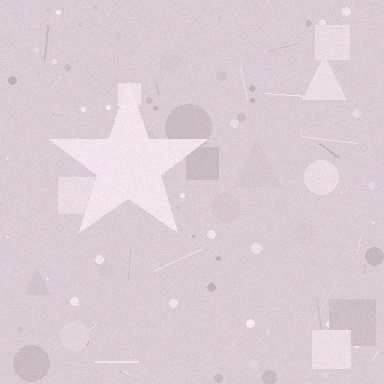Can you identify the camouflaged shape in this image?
The camouflaged shape is a star.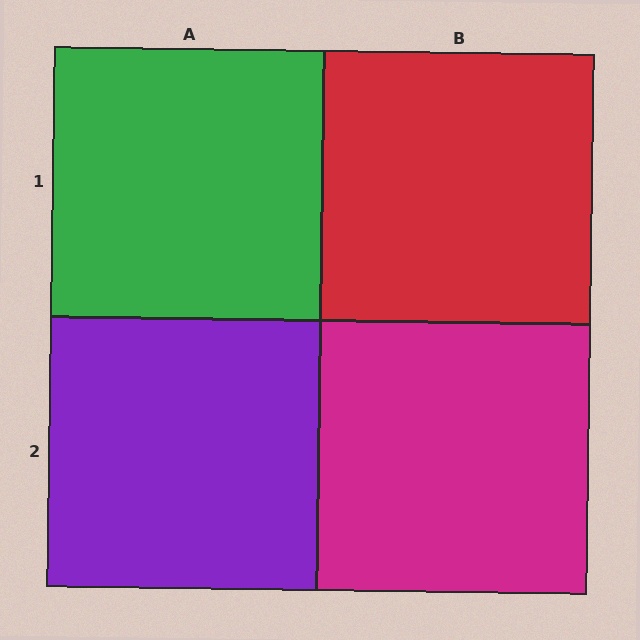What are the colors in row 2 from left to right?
Purple, magenta.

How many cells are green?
1 cell is green.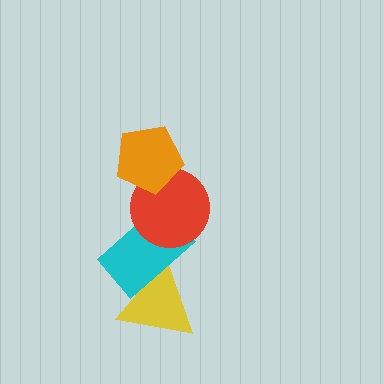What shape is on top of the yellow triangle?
The cyan rectangle is on top of the yellow triangle.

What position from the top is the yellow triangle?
The yellow triangle is 4th from the top.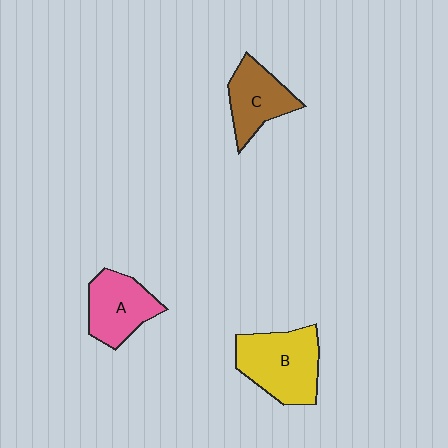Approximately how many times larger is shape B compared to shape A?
Approximately 1.3 times.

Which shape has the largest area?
Shape B (yellow).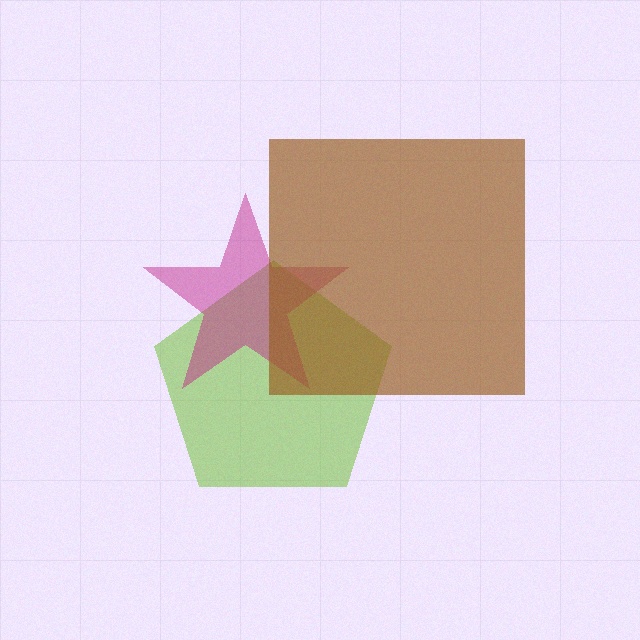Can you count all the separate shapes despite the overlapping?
Yes, there are 3 separate shapes.